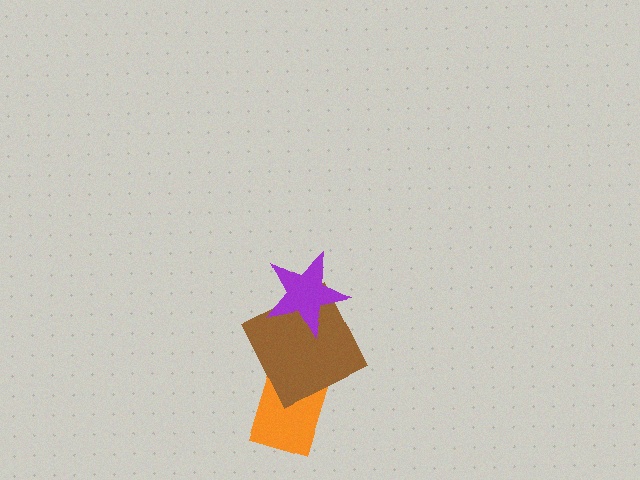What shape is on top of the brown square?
The purple star is on top of the brown square.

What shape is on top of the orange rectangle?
The brown square is on top of the orange rectangle.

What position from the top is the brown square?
The brown square is 2nd from the top.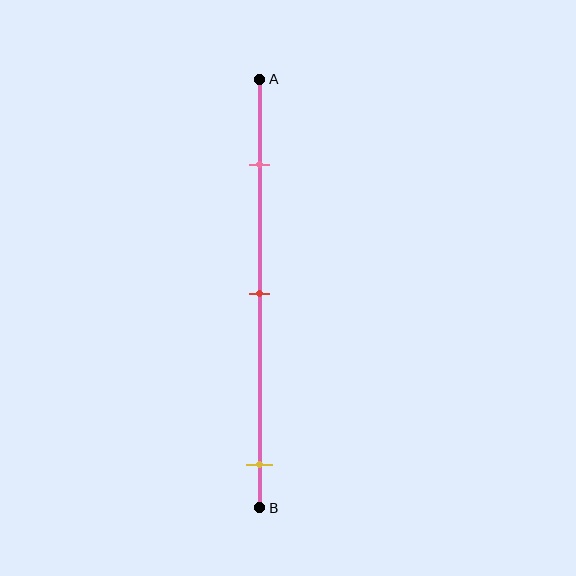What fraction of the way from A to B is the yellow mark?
The yellow mark is approximately 90% (0.9) of the way from A to B.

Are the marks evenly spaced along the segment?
No, the marks are not evenly spaced.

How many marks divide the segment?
There are 3 marks dividing the segment.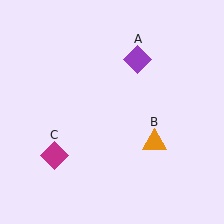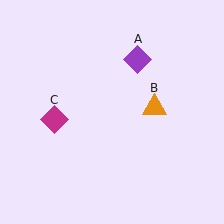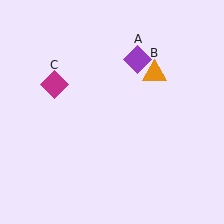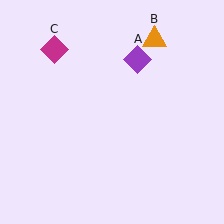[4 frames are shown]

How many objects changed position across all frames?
2 objects changed position: orange triangle (object B), magenta diamond (object C).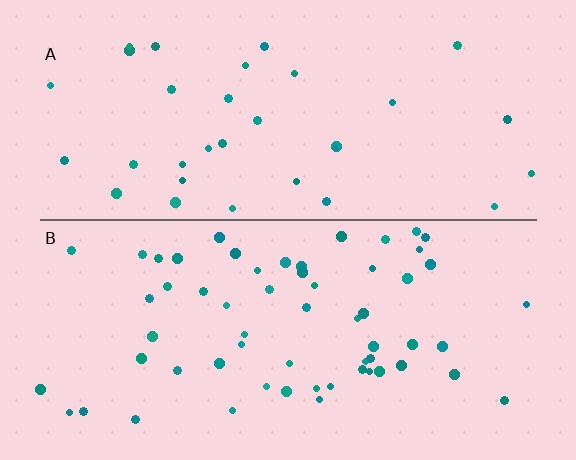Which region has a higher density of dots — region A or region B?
B (the bottom).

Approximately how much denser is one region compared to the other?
Approximately 1.8× — region B over region A.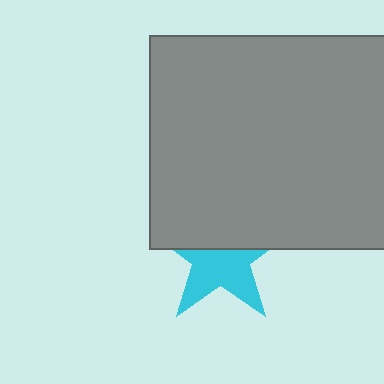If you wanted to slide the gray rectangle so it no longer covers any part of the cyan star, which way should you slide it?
Slide it up — that is the most direct way to separate the two shapes.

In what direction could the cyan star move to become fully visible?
The cyan star could move down. That would shift it out from behind the gray rectangle entirely.